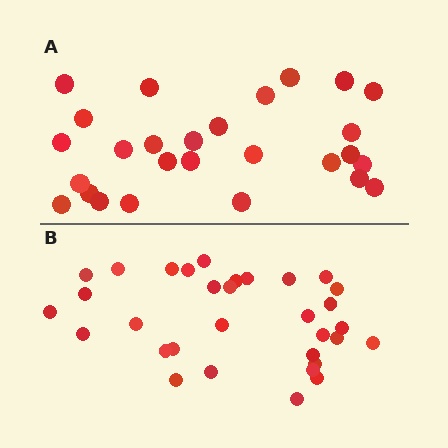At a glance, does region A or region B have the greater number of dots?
Region B (the bottom region) has more dots.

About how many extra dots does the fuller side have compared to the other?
Region B has about 5 more dots than region A.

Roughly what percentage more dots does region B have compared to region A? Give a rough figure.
About 20% more.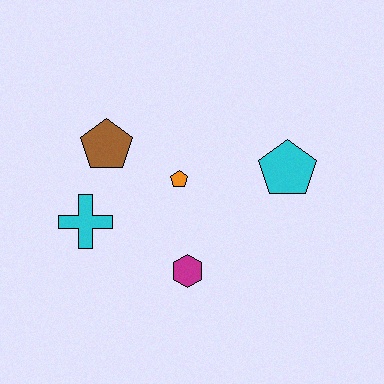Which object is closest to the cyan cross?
The brown pentagon is closest to the cyan cross.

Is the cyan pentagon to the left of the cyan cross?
No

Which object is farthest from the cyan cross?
The cyan pentagon is farthest from the cyan cross.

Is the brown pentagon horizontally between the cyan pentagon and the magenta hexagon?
No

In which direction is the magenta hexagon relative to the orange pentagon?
The magenta hexagon is below the orange pentagon.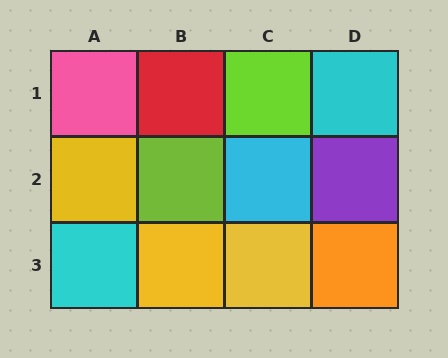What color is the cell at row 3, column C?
Yellow.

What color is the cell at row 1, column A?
Pink.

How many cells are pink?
1 cell is pink.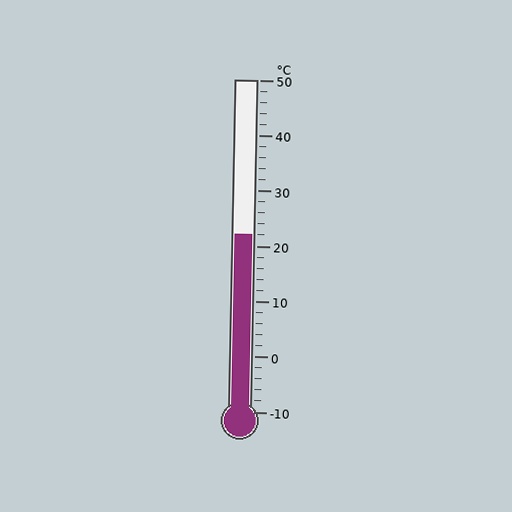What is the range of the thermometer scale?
The thermometer scale ranges from -10°C to 50°C.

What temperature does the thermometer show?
The thermometer shows approximately 22°C.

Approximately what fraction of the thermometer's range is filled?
The thermometer is filled to approximately 55% of its range.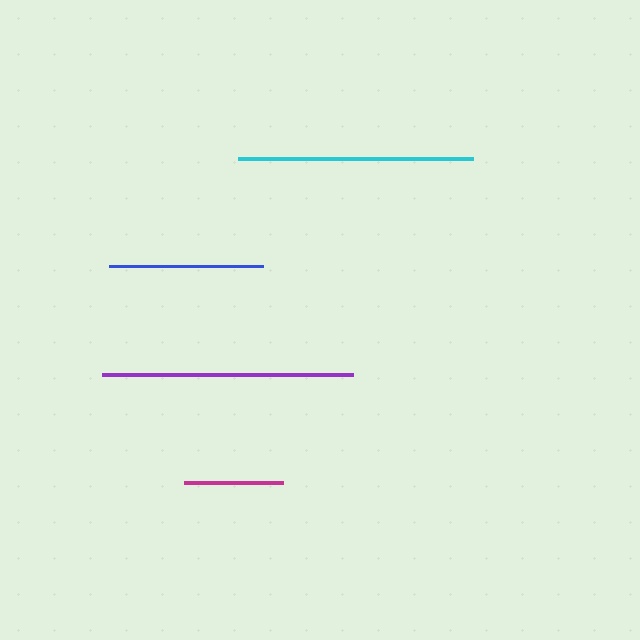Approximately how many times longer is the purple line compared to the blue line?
The purple line is approximately 1.6 times the length of the blue line.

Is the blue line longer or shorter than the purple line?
The purple line is longer than the blue line.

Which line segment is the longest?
The purple line is the longest at approximately 251 pixels.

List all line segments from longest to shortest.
From longest to shortest: purple, cyan, blue, magenta.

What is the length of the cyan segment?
The cyan segment is approximately 235 pixels long.